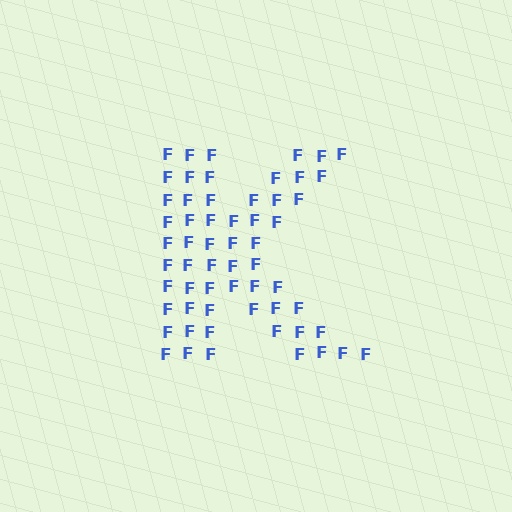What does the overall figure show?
The overall figure shows the letter K.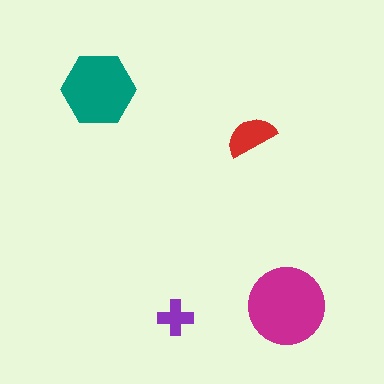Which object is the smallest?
The purple cross.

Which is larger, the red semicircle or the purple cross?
The red semicircle.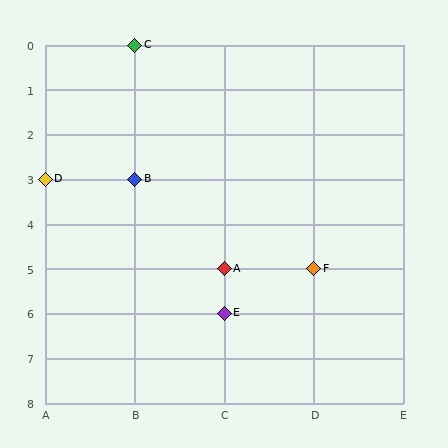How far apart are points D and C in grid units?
Points D and C are 1 column and 3 rows apart (about 3.2 grid units diagonally).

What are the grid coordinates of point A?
Point A is at grid coordinates (C, 5).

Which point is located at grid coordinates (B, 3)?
Point B is at (B, 3).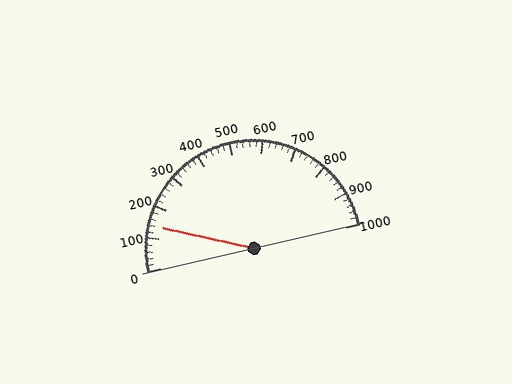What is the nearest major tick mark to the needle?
The nearest major tick mark is 100.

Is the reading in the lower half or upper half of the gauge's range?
The reading is in the lower half of the range (0 to 1000).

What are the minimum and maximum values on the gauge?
The gauge ranges from 0 to 1000.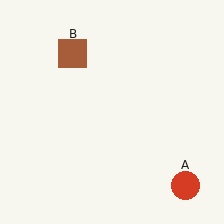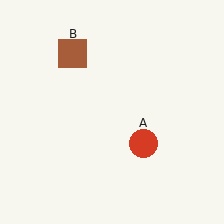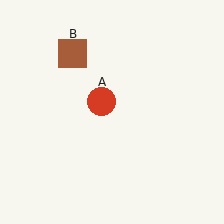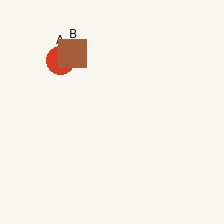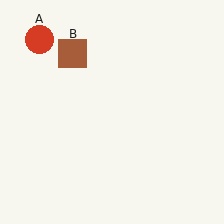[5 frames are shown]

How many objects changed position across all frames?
1 object changed position: red circle (object A).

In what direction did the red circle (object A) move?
The red circle (object A) moved up and to the left.